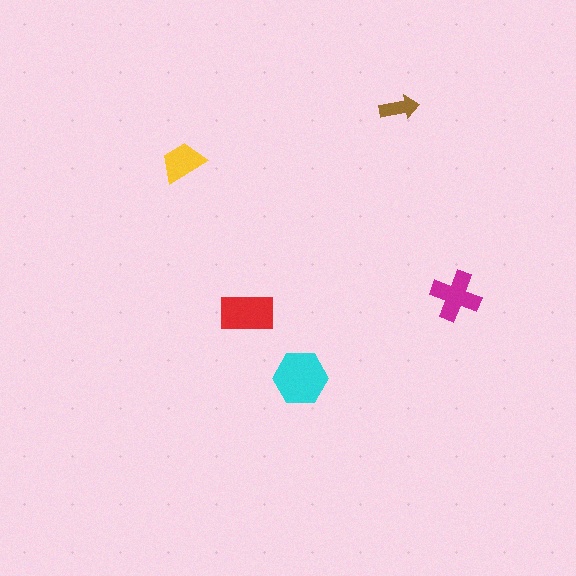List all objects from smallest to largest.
The brown arrow, the yellow trapezoid, the magenta cross, the red rectangle, the cyan hexagon.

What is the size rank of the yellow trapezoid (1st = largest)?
4th.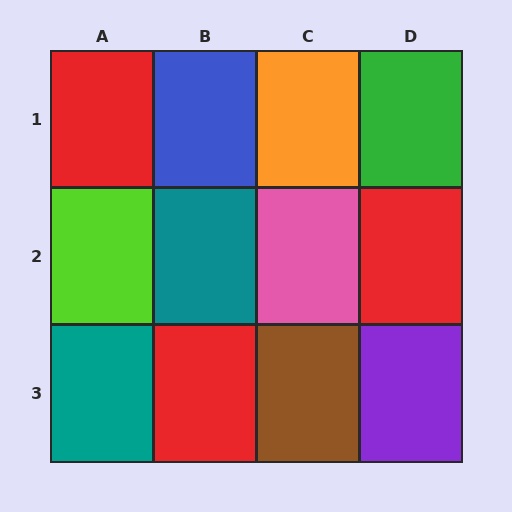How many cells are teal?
2 cells are teal.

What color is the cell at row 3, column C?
Brown.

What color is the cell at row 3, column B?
Red.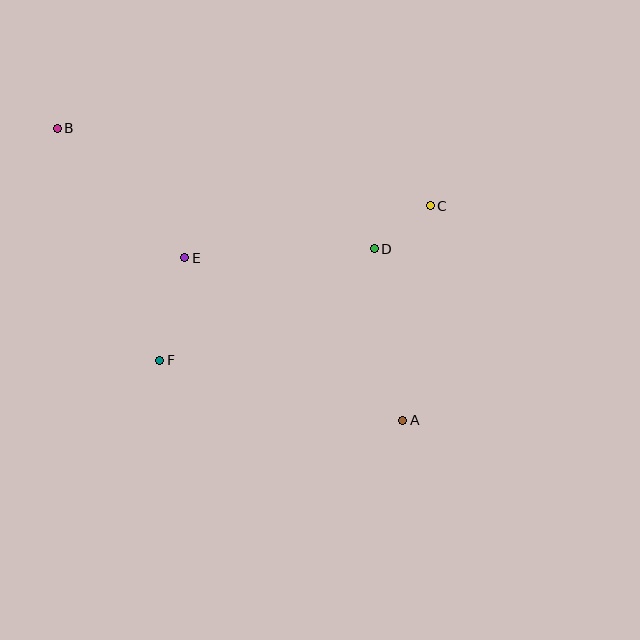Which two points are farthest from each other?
Points A and B are farthest from each other.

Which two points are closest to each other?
Points C and D are closest to each other.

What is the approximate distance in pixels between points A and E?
The distance between A and E is approximately 272 pixels.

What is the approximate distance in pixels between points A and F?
The distance between A and F is approximately 250 pixels.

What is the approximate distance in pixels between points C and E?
The distance between C and E is approximately 251 pixels.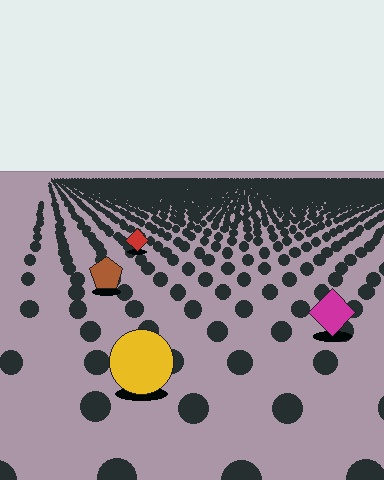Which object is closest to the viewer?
The yellow circle is closest. The texture marks near it are larger and more spread out.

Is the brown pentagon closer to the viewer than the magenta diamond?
No. The magenta diamond is closer — you can tell from the texture gradient: the ground texture is coarser near it.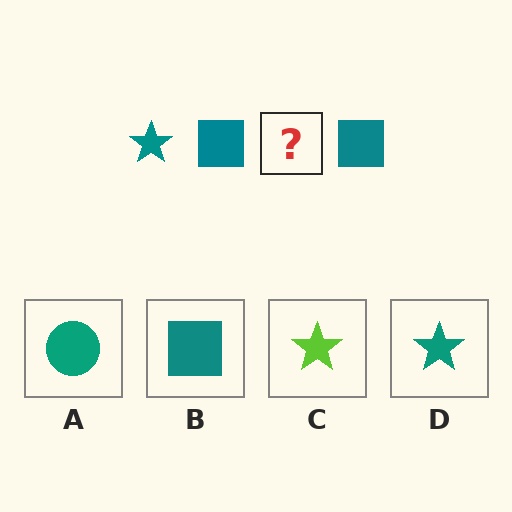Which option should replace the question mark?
Option D.